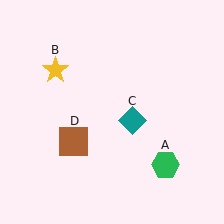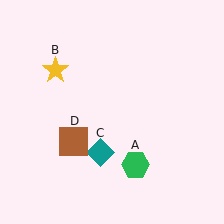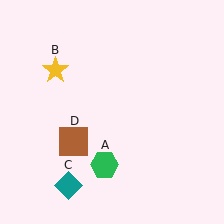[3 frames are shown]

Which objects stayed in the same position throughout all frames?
Yellow star (object B) and brown square (object D) remained stationary.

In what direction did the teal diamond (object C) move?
The teal diamond (object C) moved down and to the left.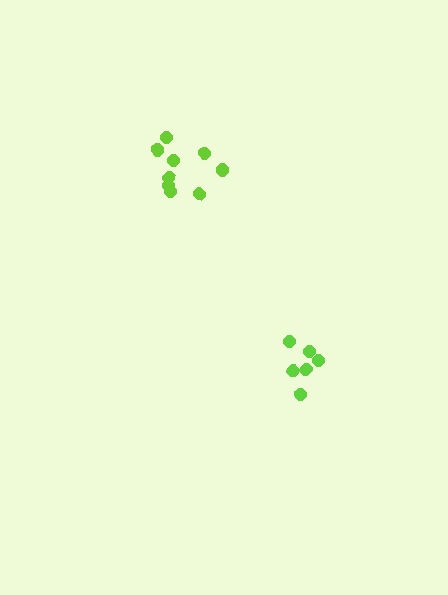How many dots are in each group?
Group 1: 9 dots, Group 2: 6 dots (15 total).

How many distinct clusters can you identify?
There are 2 distinct clusters.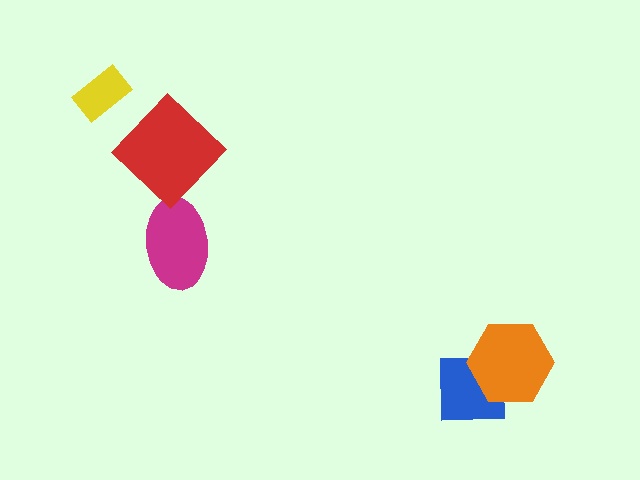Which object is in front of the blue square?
The orange hexagon is in front of the blue square.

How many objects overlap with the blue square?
1 object overlaps with the blue square.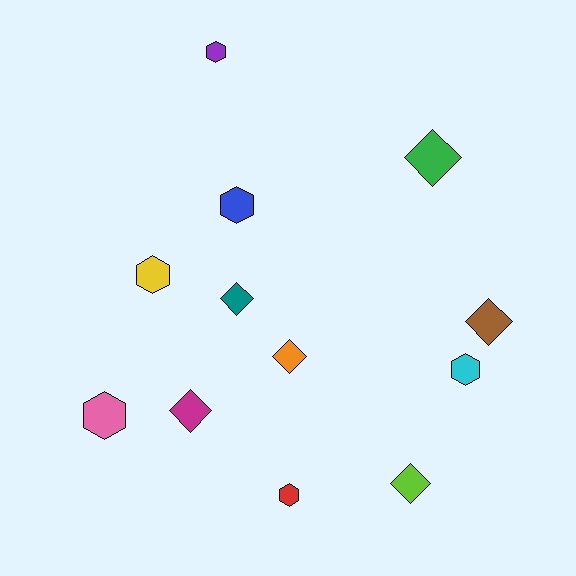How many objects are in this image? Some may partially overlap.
There are 12 objects.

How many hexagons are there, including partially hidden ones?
There are 6 hexagons.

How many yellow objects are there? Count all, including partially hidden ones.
There is 1 yellow object.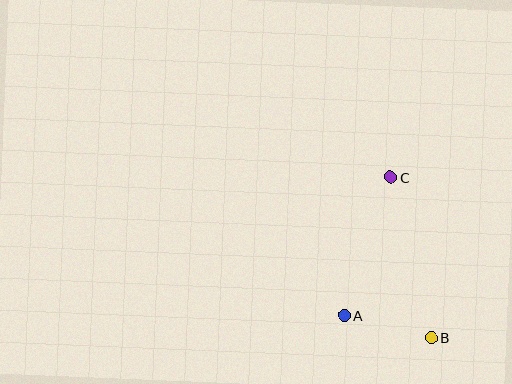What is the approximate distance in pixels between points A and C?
The distance between A and C is approximately 146 pixels.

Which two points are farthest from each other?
Points B and C are farthest from each other.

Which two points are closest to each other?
Points A and B are closest to each other.